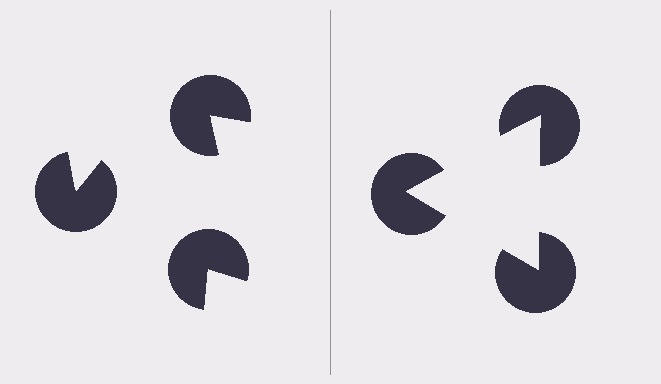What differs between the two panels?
The pac-man discs are positioned identically on both sides; only the wedge orientations differ. On the right they align to a triangle; on the left they are misaligned.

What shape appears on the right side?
An illusory triangle.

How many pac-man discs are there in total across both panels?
6 — 3 on each side.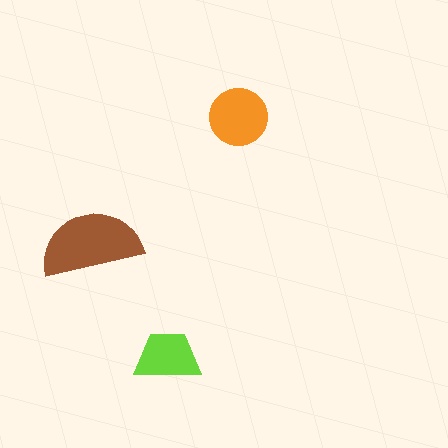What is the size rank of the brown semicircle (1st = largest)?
1st.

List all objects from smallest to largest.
The lime trapezoid, the orange circle, the brown semicircle.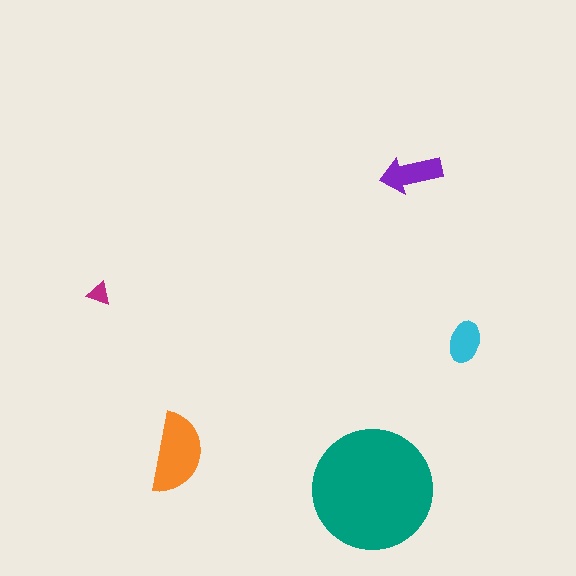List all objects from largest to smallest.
The teal circle, the orange semicircle, the purple arrow, the cyan ellipse, the magenta triangle.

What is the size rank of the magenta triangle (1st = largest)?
5th.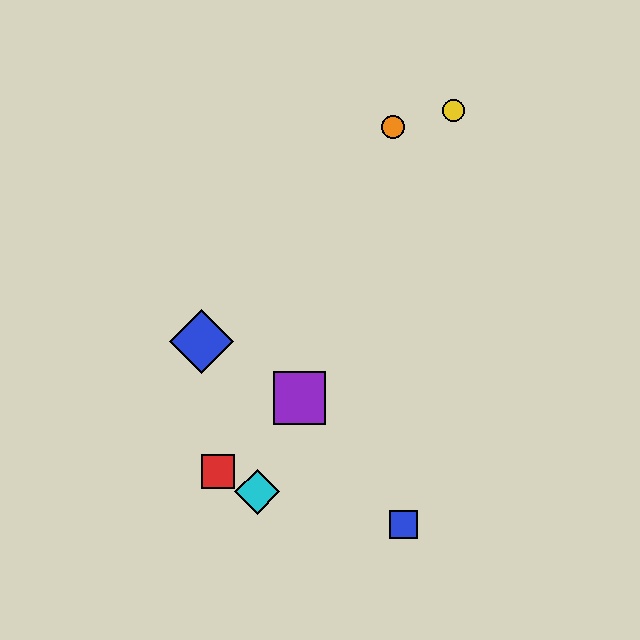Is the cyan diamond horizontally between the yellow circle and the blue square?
No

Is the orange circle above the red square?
Yes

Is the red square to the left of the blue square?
Yes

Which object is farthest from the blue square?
The yellow circle is farthest from the blue square.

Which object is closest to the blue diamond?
The purple square is closest to the blue diamond.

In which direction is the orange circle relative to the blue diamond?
The orange circle is above the blue diamond.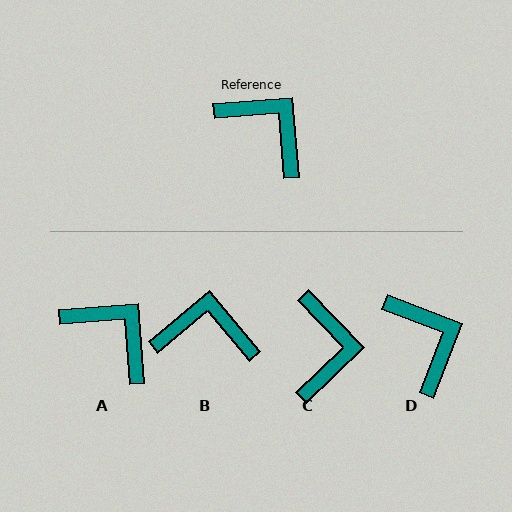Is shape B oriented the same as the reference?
No, it is off by about 35 degrees.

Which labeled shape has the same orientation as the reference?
A.